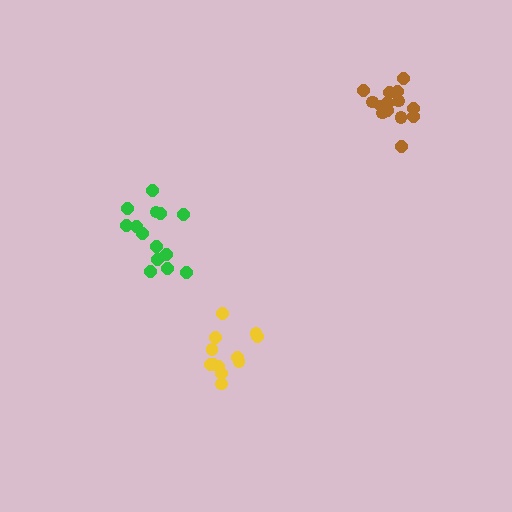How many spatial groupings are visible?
There are 3 spatial groupings.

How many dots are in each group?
Group 1: 12 dots, Group 2: 15 dots, Group 3: 14 dots (41 total).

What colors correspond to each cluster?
The clusters are colored: yellow, brown, green.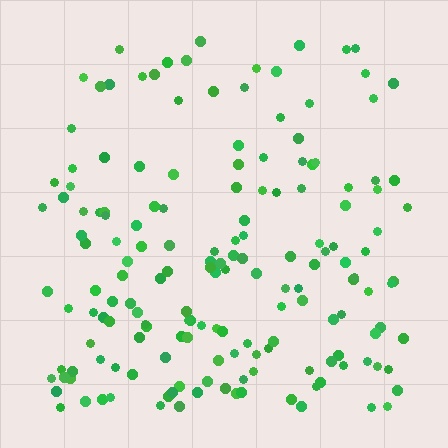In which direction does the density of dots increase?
From top to bottom, with the bottom side densest.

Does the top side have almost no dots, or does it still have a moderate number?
Still a moderate number, just noticeably fewer than the bottom.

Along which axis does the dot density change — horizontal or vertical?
Vertical.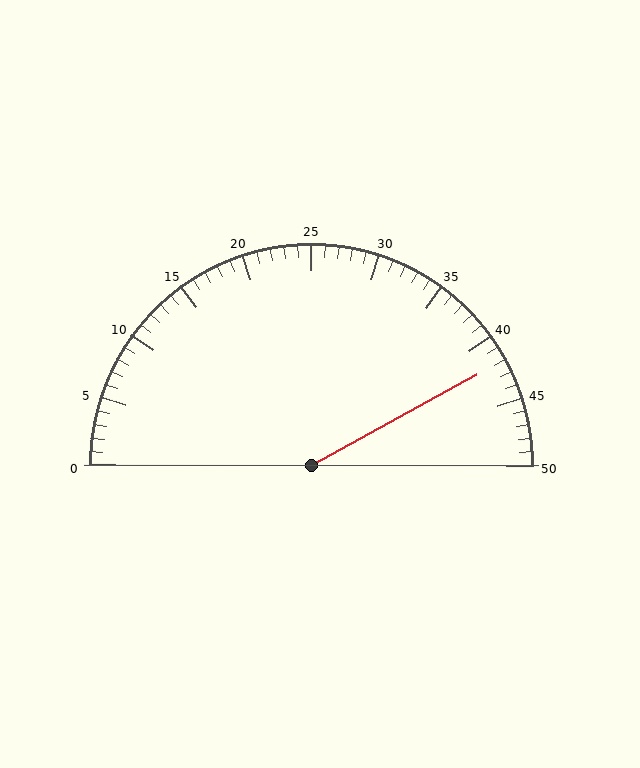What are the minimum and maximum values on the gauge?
The gauge ranges from 0 to 50.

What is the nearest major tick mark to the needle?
The nearest major tick mark is 40.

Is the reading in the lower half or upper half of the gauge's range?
The reading is in the upper half of the range (0 to 50).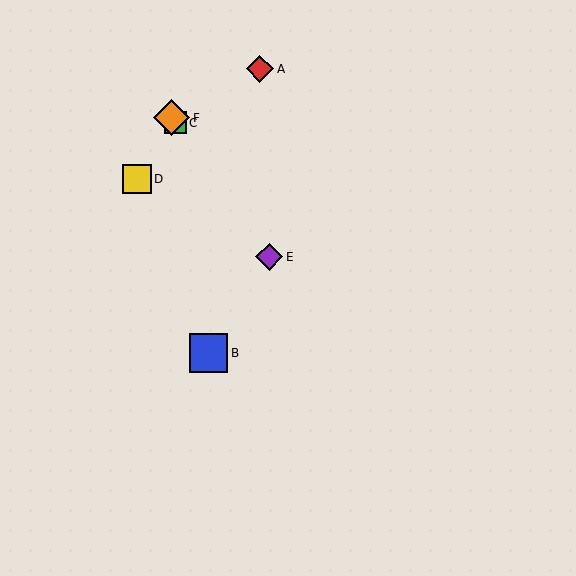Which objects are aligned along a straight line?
Objects C, E, F are aligned along a straight line.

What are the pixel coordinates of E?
Object E is at (269, 257).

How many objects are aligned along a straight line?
3 objects (C, E, F) are aligned along a straight line.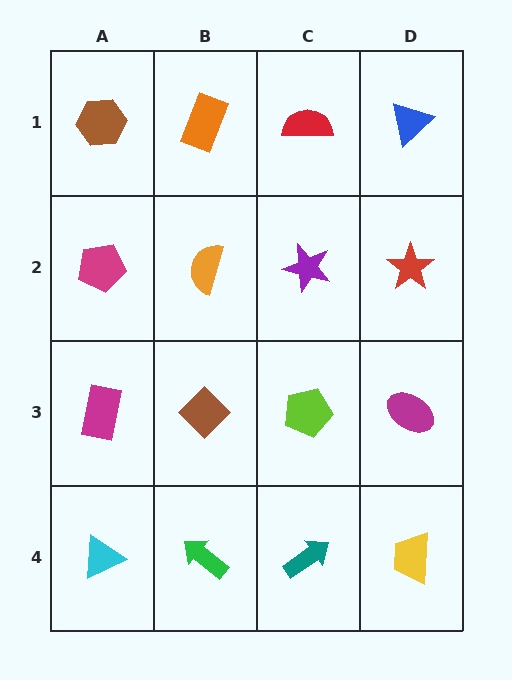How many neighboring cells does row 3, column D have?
3.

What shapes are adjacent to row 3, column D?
A red star (row 2, column D), a yellow trapezoid (row 4, column D), a lime pentagon (row 3, column C).